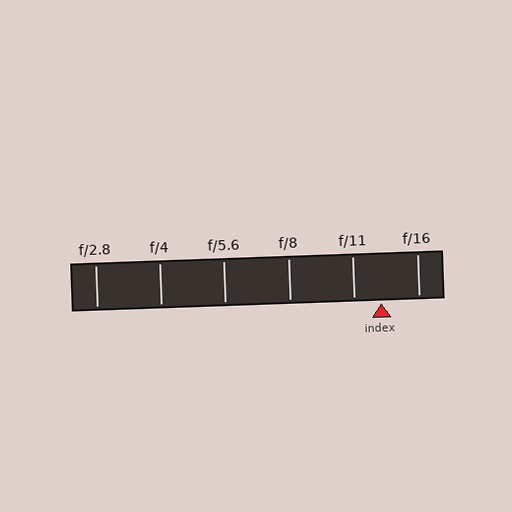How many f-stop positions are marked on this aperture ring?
There are 6 f-stop positions marked.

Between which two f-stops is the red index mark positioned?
The index mark is between f/11 and f/16.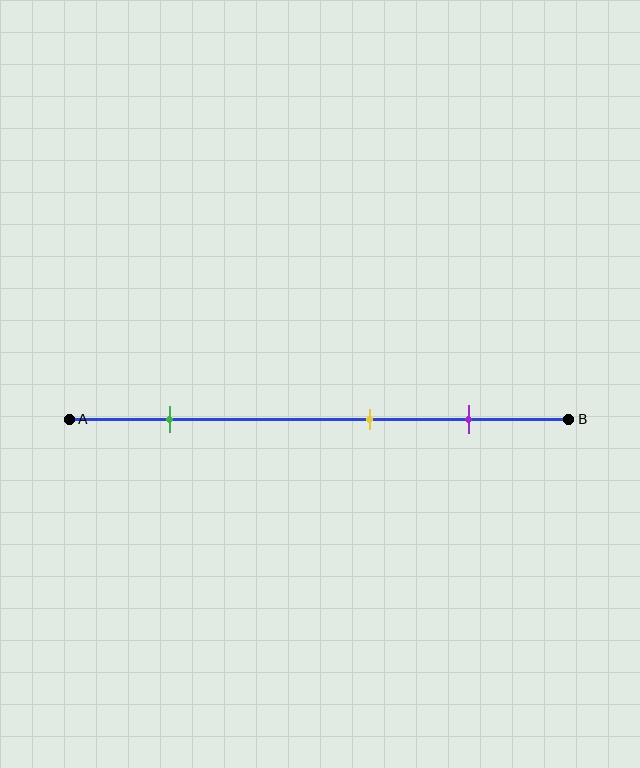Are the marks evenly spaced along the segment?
No, the marks are not evenly spaced.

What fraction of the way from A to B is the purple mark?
The purple mark is approximately 80% (0.8) of the way from A to B.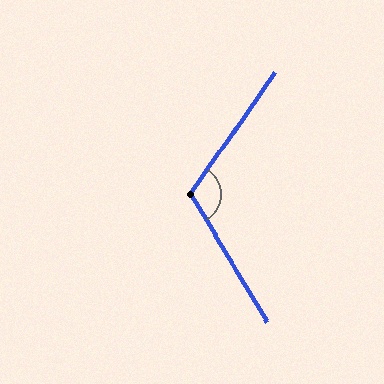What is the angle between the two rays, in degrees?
Approximately 114 degrees.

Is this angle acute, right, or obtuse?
It is obtuse.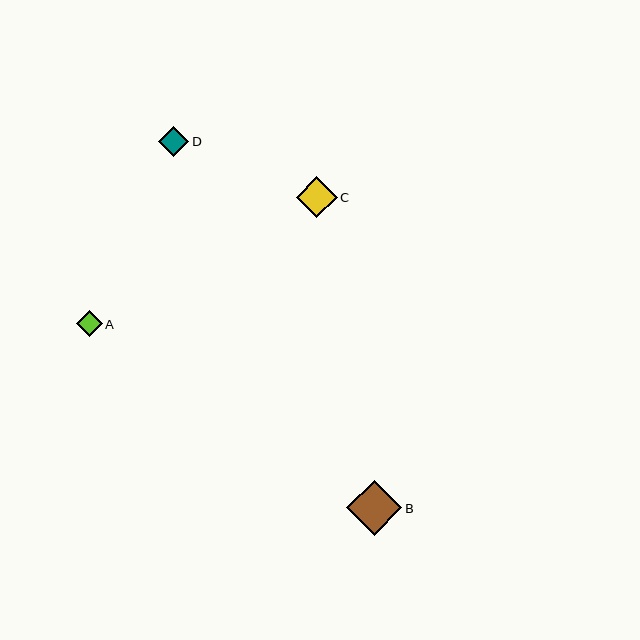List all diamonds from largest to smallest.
From largest to smallest: B, C, D, A.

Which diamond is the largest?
Diamond B is the largest with a size of approximately 55 pixels.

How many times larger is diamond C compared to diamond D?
Diamond C is approximately 1.4 times the size of diamond D.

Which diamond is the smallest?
Diamond A is the smallest with a size of approximately 26 pixels.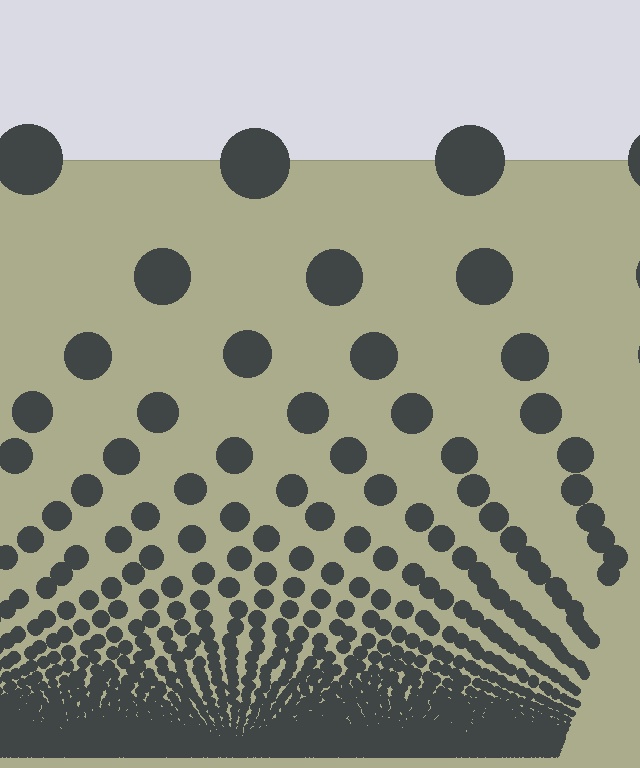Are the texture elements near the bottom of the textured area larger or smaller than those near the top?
Smaller. The gradient is inverted — elements near the bottom are smaller and denser.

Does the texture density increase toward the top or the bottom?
Density increases toward the bottom.